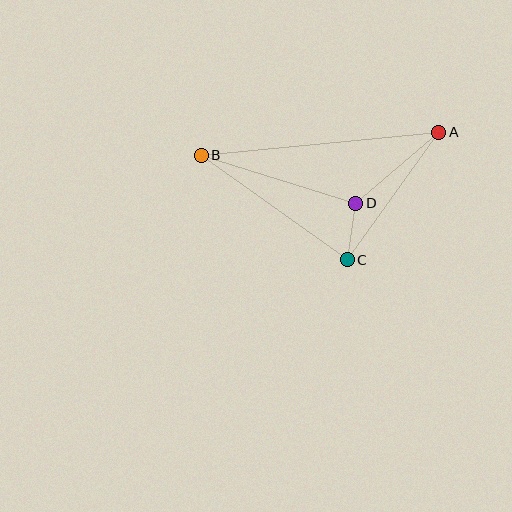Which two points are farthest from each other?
Points A and B are farthest from each other.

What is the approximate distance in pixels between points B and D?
The distance between B and D is approximately 162 pixels.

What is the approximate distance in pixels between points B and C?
The distance between B and C is approximately 180 pixels.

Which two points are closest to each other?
Points C and D are closest to each other.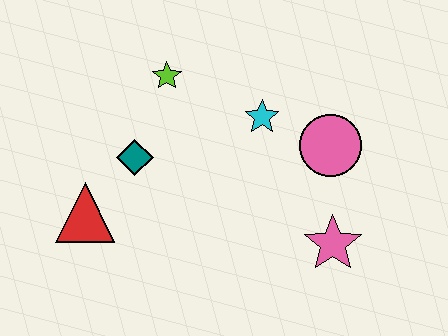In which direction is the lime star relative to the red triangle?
The lime star is above the red triangle.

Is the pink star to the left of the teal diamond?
No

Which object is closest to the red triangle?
The teal diamond is closest to the red triangle.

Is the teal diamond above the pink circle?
No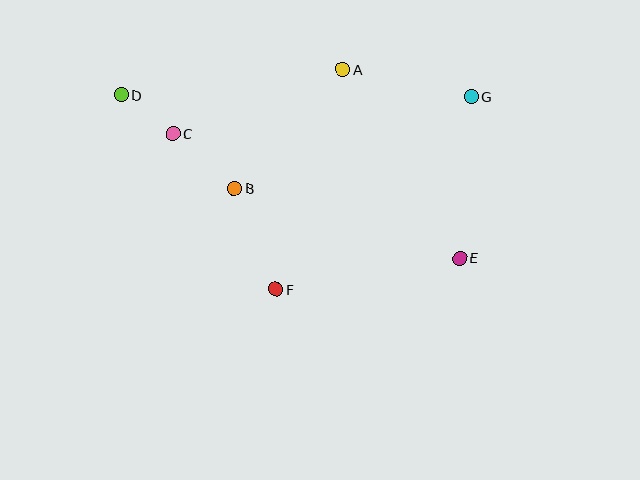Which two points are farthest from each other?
Points D and E are farthest from each other.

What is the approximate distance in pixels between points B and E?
The distance between B and E is approximately 236 pixels.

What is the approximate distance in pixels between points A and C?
The distance between A and C is approximately 181 pixels.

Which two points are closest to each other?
Points C and D are closest to each other.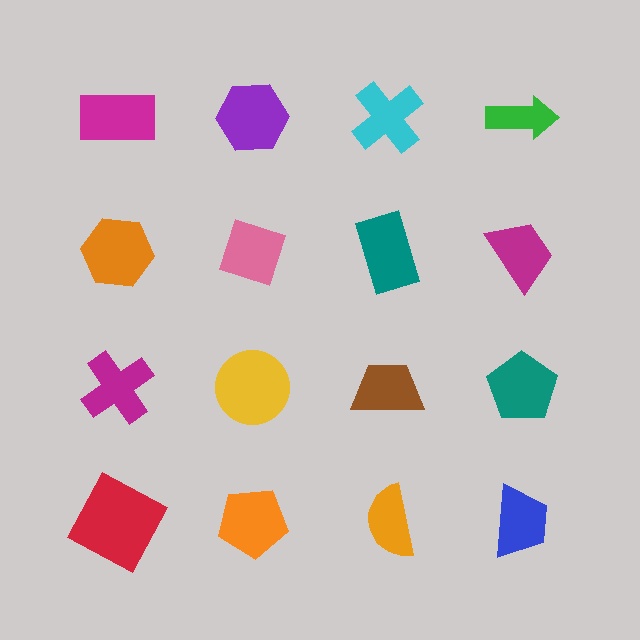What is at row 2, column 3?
A teal rectangle.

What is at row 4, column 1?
A red square.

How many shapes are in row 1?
4 shapes.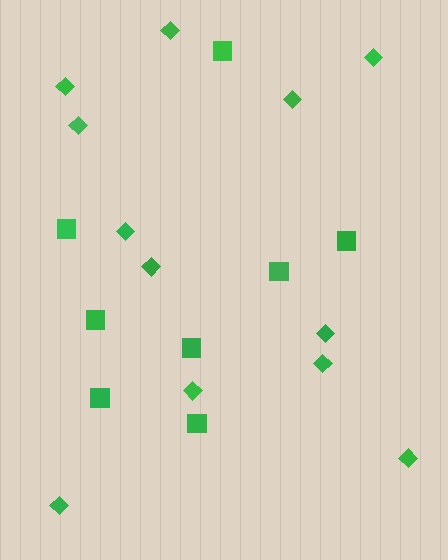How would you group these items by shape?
There are 2 groups: one group of diamonds (12) and one group of squares (8).